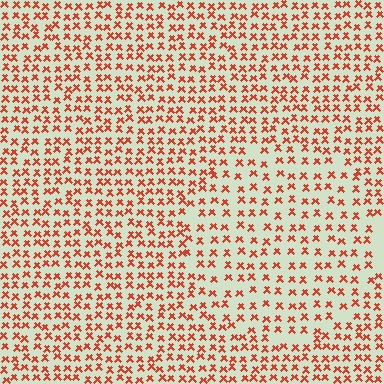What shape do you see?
I see a circle.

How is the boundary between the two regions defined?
The boundary is defined by a change in element density (approximately 1.6x ratio). All elements are the same color, size, and shape.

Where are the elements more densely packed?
The elements are more densely packed outside the circle boundary.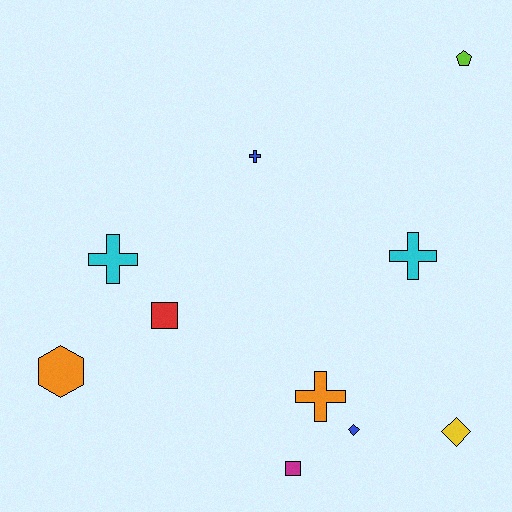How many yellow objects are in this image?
There is 1 yellow object.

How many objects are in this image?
There are 10 objects.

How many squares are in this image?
There are 2 squares.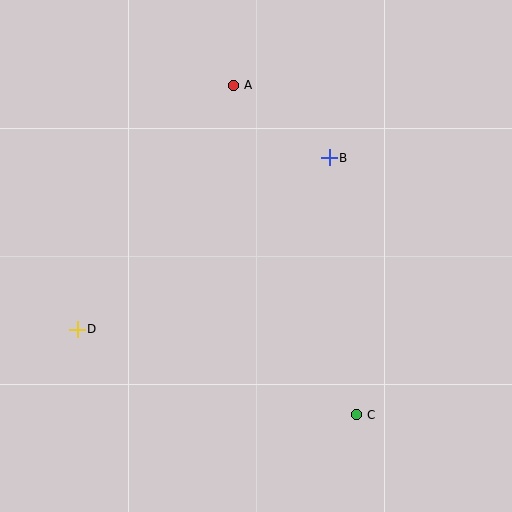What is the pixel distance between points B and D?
The distance between B and D is 305 pixels.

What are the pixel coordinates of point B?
Point B is at (329, 158).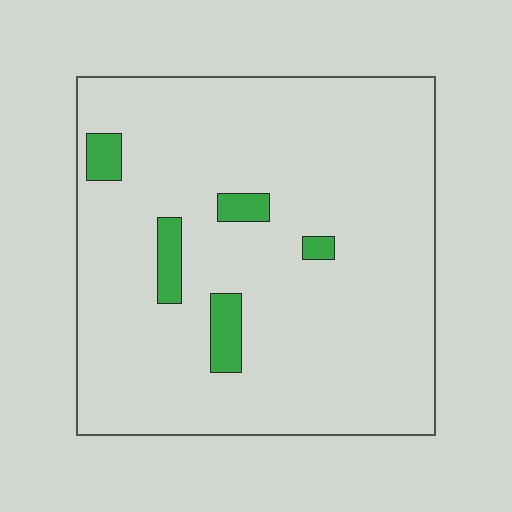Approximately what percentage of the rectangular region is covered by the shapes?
Approximately 5%.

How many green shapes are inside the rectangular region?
5.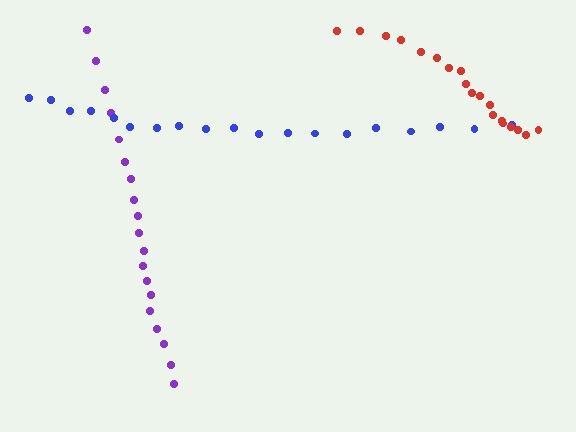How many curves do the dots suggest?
There are 3 distinct paths.